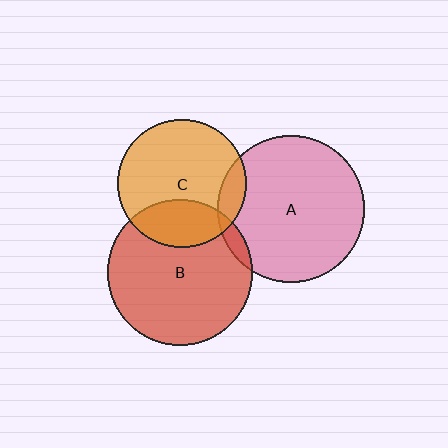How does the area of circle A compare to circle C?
Approximately 1.3 times.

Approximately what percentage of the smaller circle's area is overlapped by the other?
Approximately 5%.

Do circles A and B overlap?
Yes.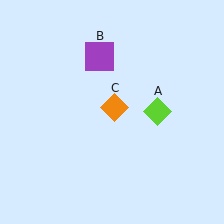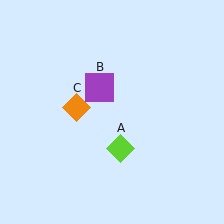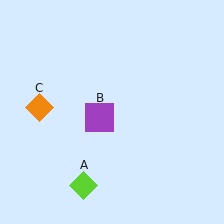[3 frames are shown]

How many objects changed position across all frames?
3 objects changed position: lime diamond (object A), purple square (object B), orange diamond (object C).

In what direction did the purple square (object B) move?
The purple square (object B) moved down.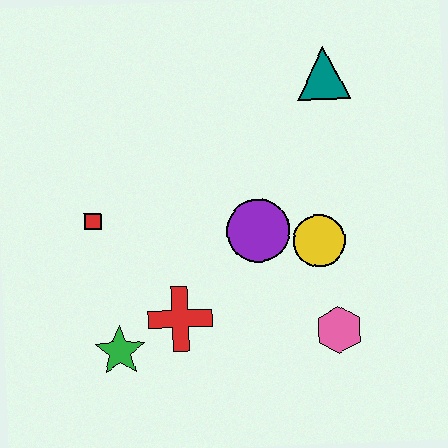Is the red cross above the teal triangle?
No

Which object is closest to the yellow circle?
The purple circle is closest to the yellow circle.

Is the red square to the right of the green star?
No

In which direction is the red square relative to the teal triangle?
The red square is to the left of the teal triangle.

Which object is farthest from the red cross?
The teal triangle is farthest from the red cross.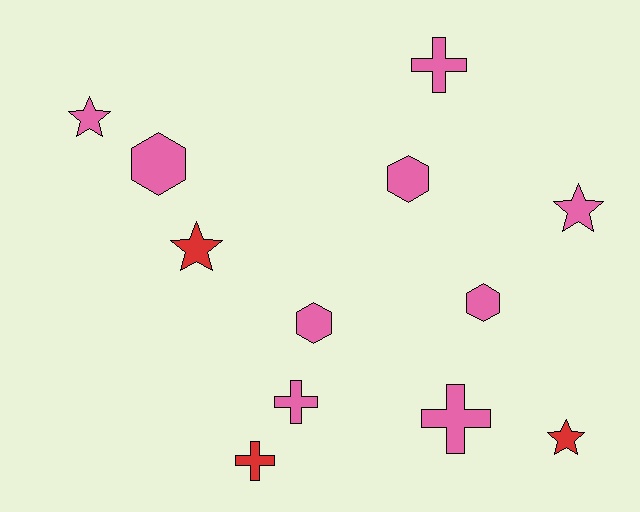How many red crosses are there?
There is 1 red cross.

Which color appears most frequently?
Pink, with 9 objects.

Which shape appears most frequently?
Cross, with 4 objects.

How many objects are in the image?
There are 12 objects.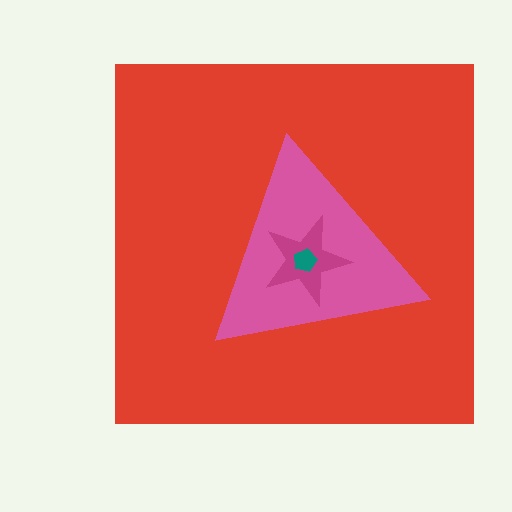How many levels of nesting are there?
4.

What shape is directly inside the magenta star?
The teal pentagon.